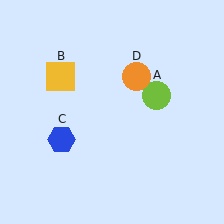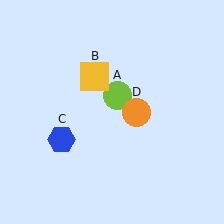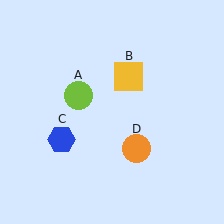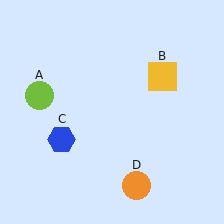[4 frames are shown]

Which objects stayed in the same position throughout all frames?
Blue hexagon (object C) remained stationary.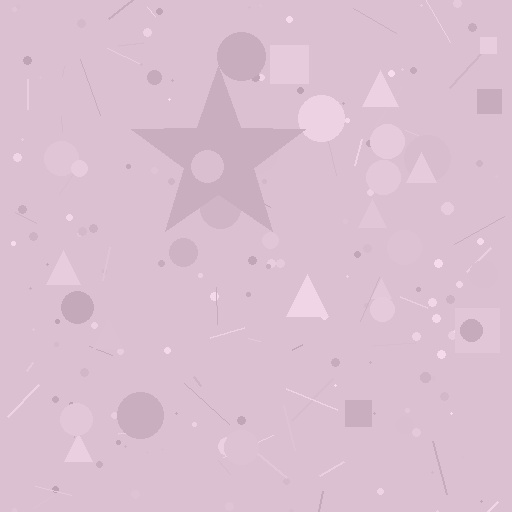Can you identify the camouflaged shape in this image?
The camouflaged shape is a star.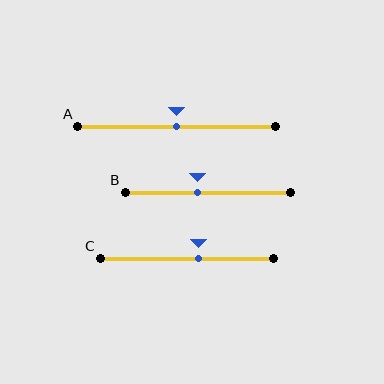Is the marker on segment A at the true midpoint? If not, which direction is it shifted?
Yes, the marker on segment A is at the true midpoint.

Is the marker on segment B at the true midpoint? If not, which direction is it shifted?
No, the marker on segment B is shifted to the left by about 6% of the segment length.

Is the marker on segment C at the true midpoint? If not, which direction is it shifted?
No, the marker on segment C is shifted to the right by about 7% of the segment length.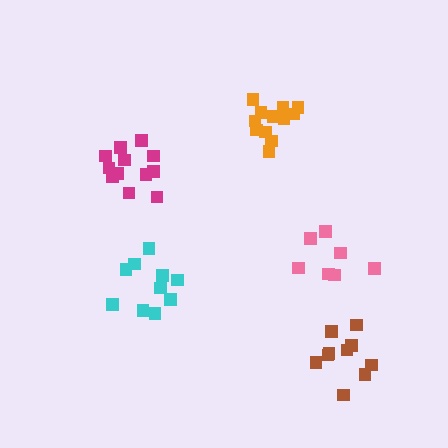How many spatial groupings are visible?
There are 5 spatial groupings.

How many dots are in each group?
Group 1: 10 dots, Group 2: 12 dots, Group 3: 10 dots, Group 4: 7 dots, Group 5: 12 dots (51 total).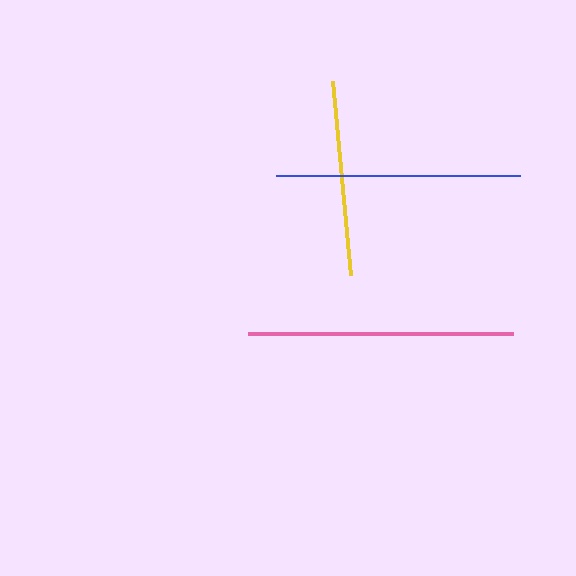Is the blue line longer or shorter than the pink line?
The pink line is longer than the blue line.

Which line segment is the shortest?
The yellow line is the shortest at approximately 195 pixels.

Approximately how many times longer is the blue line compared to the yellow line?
The blue line is approximately 1.2 times the length of the yellow line.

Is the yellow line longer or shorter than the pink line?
The pink line is longer than the yellow line.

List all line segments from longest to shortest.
From longest to shortest: pink, blue, yellow.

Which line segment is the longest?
The pink line is the longest at approximately 266 pixels.